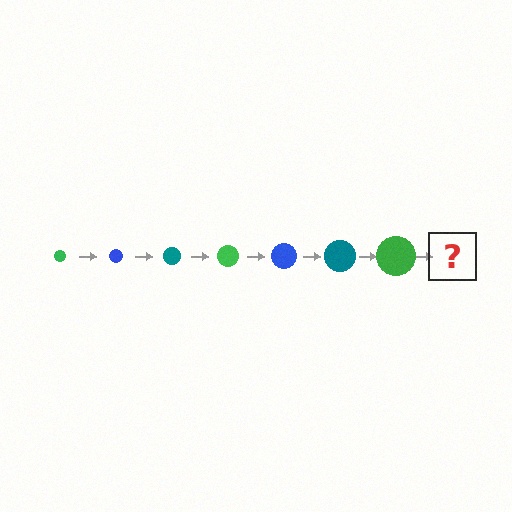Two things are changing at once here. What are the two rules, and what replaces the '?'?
The two rules are that the circle grows larger each step and the color cycles through green, blue, and teal. The '?' should be a blue circle, larger than the previous one.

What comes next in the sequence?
The next element should be a blue circle, larger than the previous one.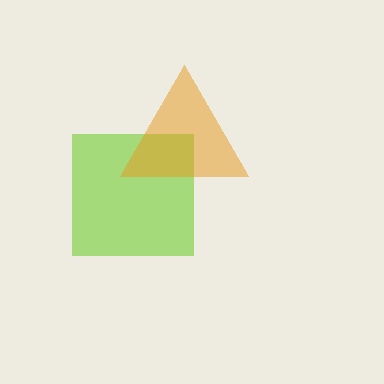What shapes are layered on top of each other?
The layered shapes are: a lime square, an orange triangle.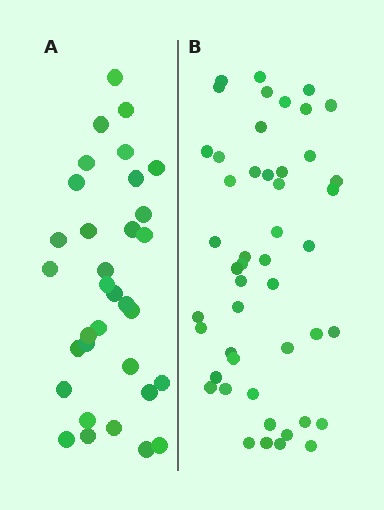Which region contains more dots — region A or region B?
Region B (the right region) has more dots.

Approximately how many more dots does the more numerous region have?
Region B has approximately 15 more dots than region A.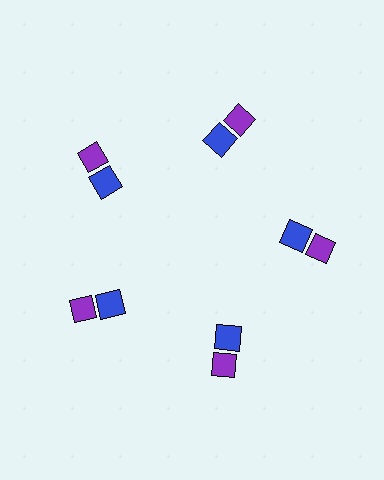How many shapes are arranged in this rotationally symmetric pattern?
There are 10 shapes, arranged in 5 groups of 2.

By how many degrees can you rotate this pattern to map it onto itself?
The pattern maps onto itself every 72 degrees of rotation.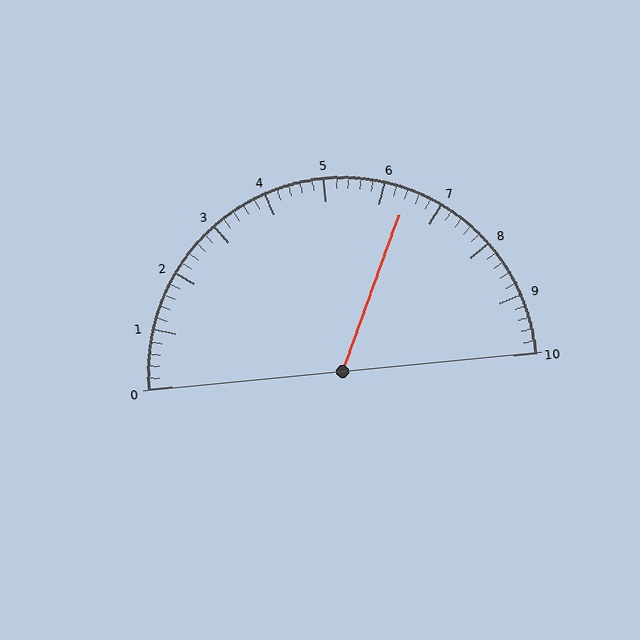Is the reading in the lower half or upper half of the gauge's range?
The reading is in the upper half of the range (0 to 10).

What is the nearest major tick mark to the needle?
The nearest major tick mark is 6.